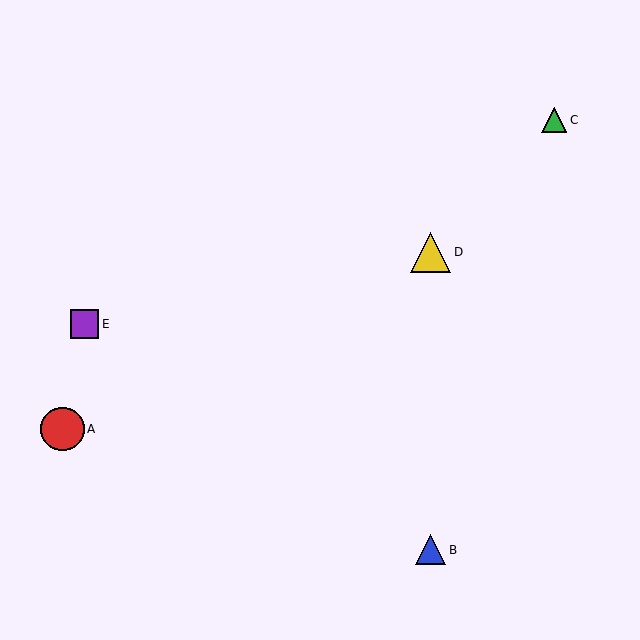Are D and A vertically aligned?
No, D is at x≈431 and A is at x≈62.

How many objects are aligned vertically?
2 objects (B, D) are aligned vertically.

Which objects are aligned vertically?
Objects B, D are aligned vertically.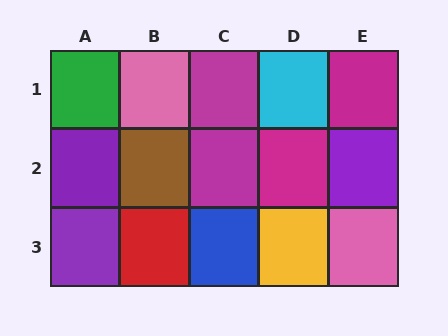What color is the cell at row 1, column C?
Magenta.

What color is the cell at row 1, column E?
Magenta.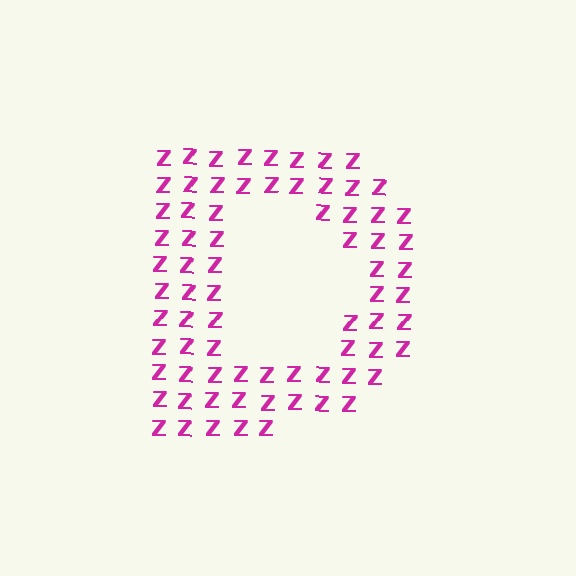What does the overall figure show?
The overall figure shows the letter D.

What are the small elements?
The small elements are letter Z's.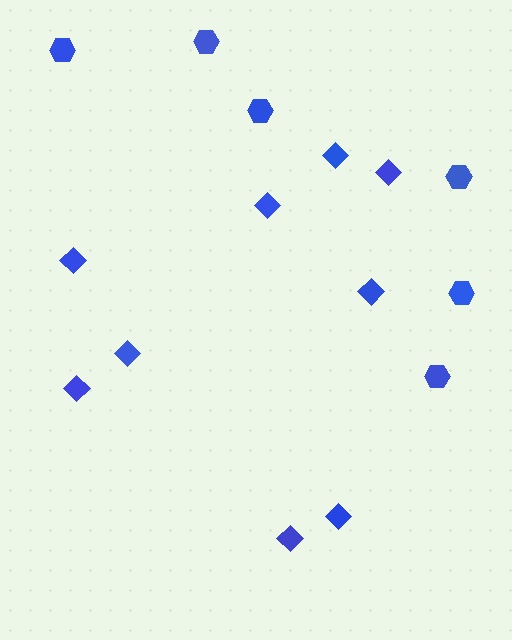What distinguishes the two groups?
There are 2 groups: one group of diamonds (9) and one group of hexagons (6).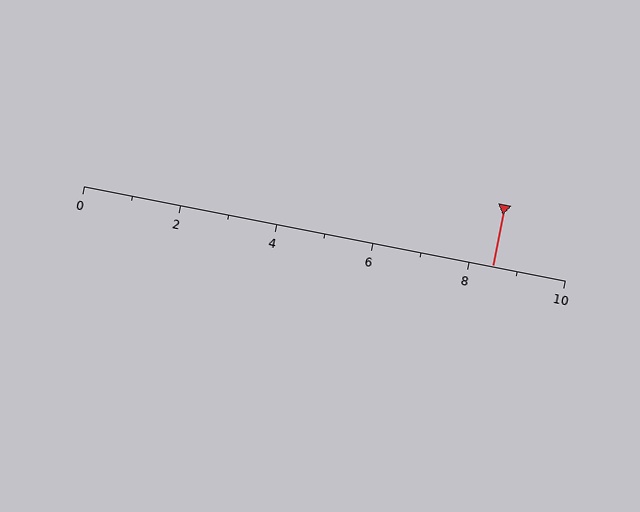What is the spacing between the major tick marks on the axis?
The major ticks are spaced 2 apart.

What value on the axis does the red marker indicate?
The marker indicates approximately 8.5.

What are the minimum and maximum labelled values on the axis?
The axis runs from 0 to 10.